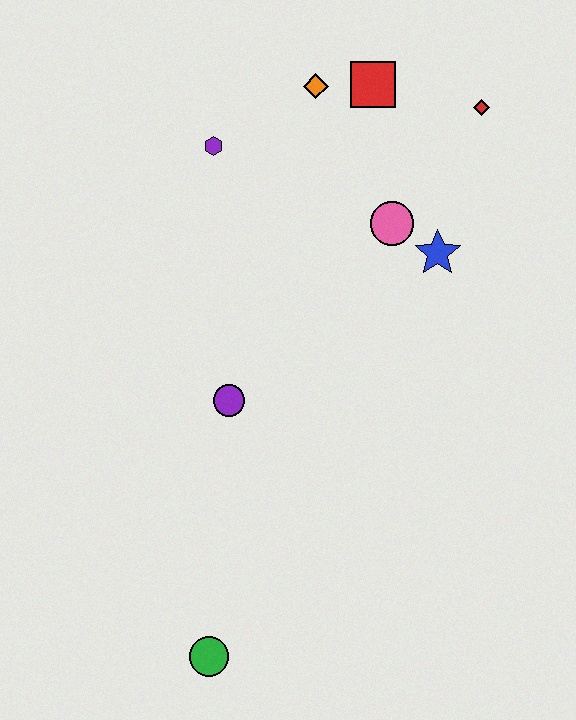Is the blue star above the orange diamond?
No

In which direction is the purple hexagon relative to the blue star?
The purple hexagon is to the left of the blue star.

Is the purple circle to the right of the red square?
No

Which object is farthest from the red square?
The green circle is farthest from the red square.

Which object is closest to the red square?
The orange diamond is closest to the red square.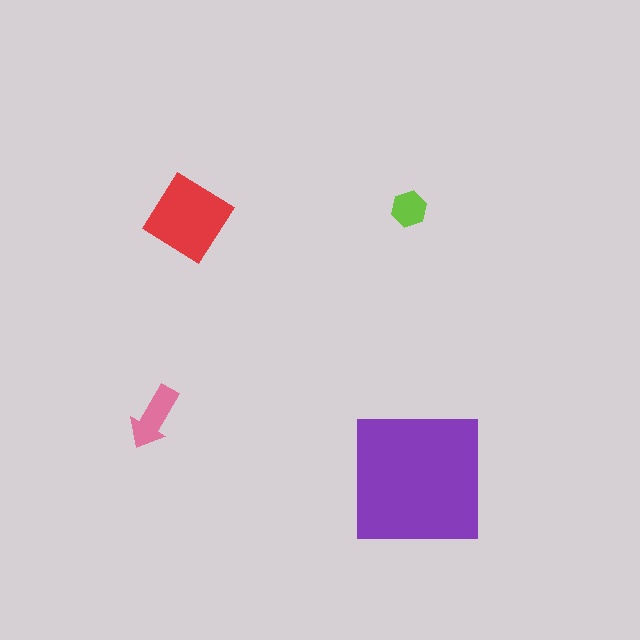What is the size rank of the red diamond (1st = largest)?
2nd.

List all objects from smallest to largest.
The lime hexagon, the pink arrow, the red diamond, the purple square.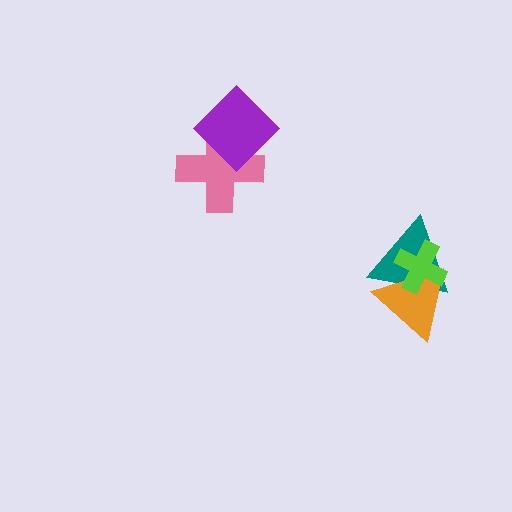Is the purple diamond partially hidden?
No, no other shape covers it.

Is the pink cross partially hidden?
Yes, it is partially covered by another shape.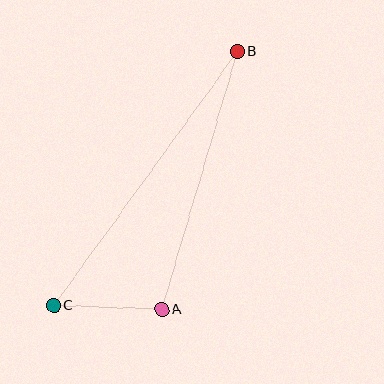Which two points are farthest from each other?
Points B and C are farthest from each other.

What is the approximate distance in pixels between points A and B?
The distance between A and B is approximately 269 pixels.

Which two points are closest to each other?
Points A and C are closest to each other.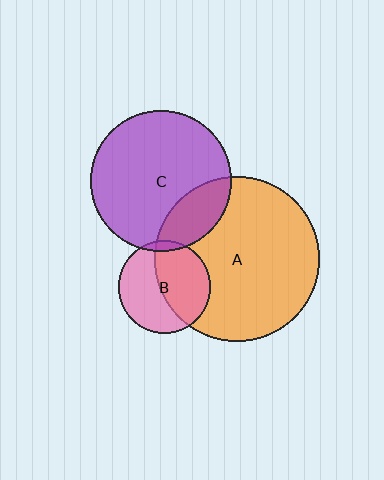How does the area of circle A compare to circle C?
Approximately 1.4 times.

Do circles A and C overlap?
Yes.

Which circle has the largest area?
Circle A (orange).